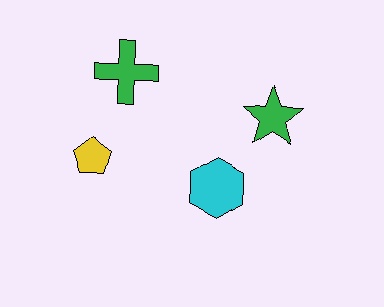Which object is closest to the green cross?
The yellow pentagon is closest to the green cross.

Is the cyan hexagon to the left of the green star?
Yes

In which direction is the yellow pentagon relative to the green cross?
The yellow pentagon is below the green cross.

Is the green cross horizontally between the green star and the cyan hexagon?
No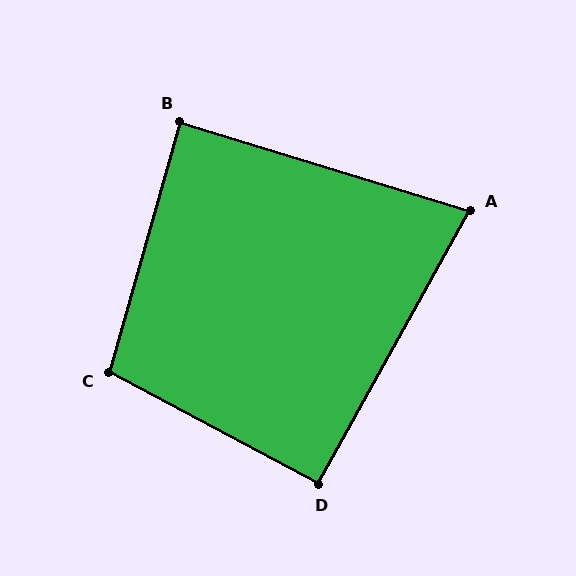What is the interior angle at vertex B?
Approximately 89 degrees (approximately right).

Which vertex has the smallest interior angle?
A, at approximately 78 degrees.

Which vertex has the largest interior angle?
C, at approximately 102 degrees.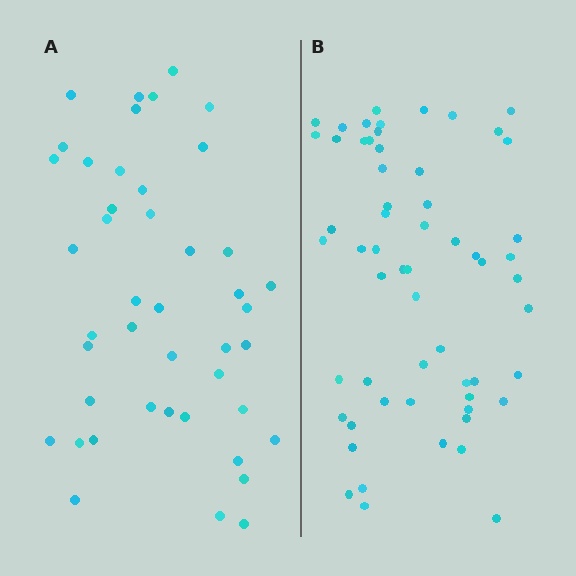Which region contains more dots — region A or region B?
Region B (the right region) has more dots.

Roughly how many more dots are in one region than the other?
Region B has approximately 15 more dots than region A.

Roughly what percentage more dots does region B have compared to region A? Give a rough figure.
About 35% more.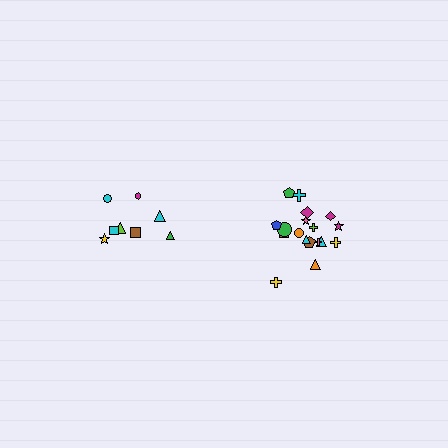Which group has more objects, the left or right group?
The right group.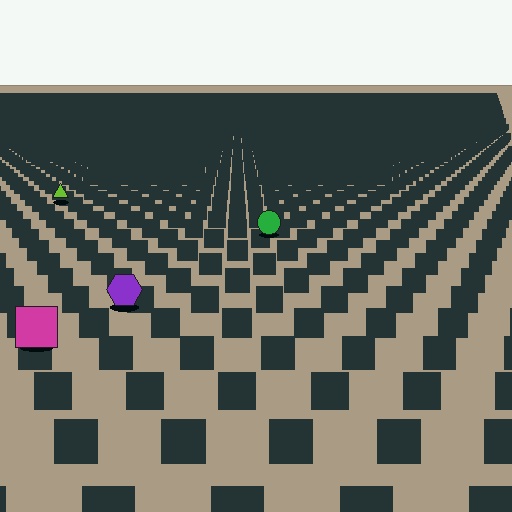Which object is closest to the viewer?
The magenta square is closest. The texture marks near it are larger and more spread out.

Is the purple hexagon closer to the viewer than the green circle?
Yes. The purple hexagon is closer — you can tell from the texture gradient: the ground texture is coarser near it.